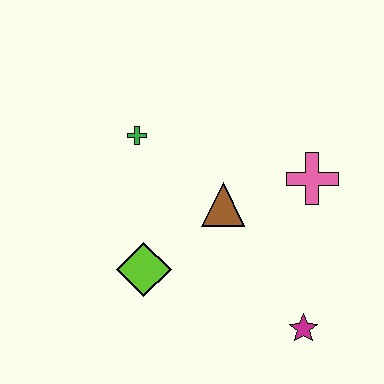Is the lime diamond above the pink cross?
No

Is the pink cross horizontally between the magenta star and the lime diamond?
No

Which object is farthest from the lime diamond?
The pink cross is farthest from the lime diamond.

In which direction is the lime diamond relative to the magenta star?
The lime diamond is to the left of the magenta star.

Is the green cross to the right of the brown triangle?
No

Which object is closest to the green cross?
The brown triangle is closest to the green cross.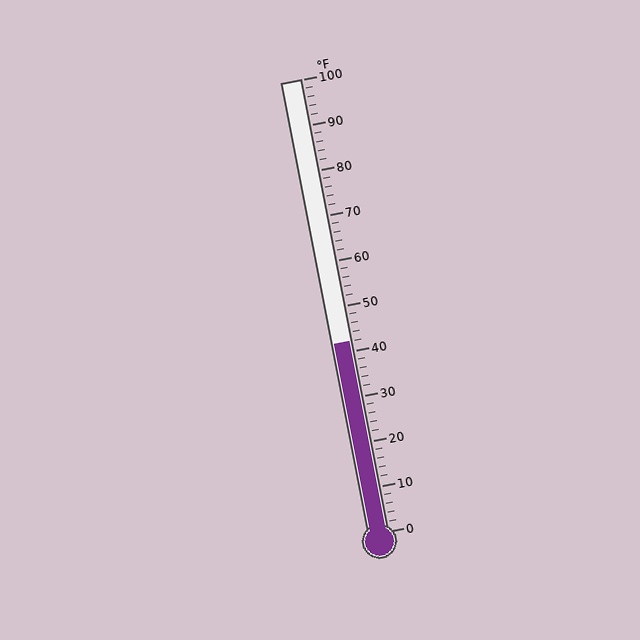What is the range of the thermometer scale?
The thermometer scale ranges from 0°F to 100°F.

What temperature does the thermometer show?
The thermometer shows approximately 42°F.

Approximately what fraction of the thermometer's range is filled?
The thermometer is filled to approximately 40% of its range.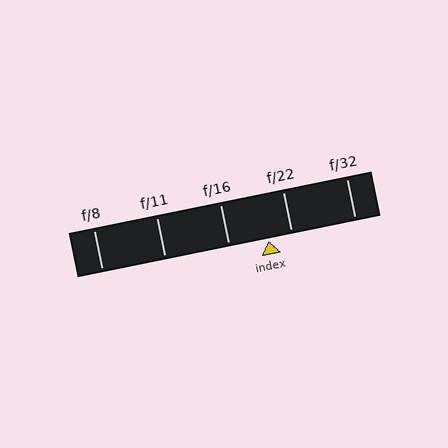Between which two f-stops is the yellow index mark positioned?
The index mark is between f/16 and f/22.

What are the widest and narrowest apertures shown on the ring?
The widest aperture shown is f/8 and the narrowest is f/32.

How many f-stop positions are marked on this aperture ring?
There are 5 f-stop positions marked.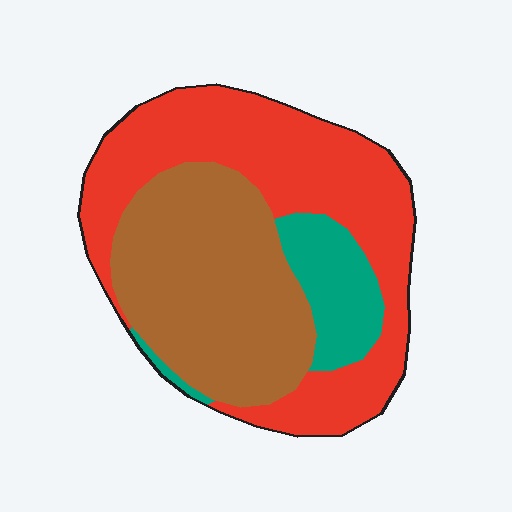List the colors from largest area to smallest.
From largest to smallest: red, brown, teal.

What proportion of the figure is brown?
Brown covers 40% of the figure.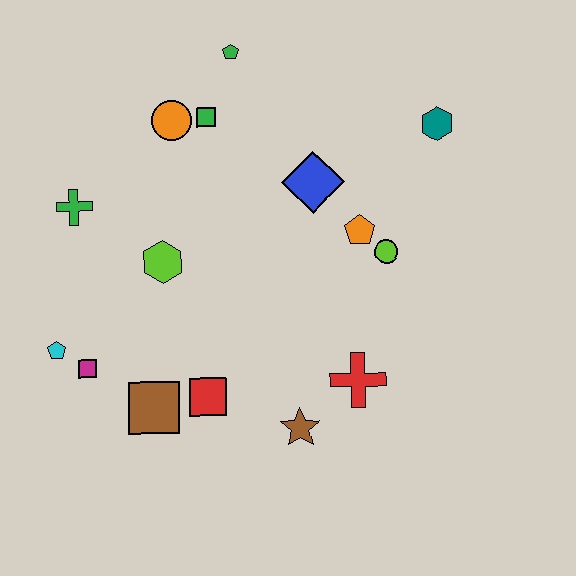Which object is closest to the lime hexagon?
The green cross is closest to the lime hexagon.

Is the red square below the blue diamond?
Yes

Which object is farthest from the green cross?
The teal hexagon is farthest from the green cross.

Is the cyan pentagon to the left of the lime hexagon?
Yes